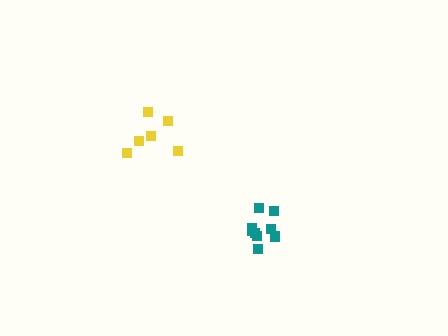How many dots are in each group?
Group 1: 6 dots, Group 2: 9 dots (15 total).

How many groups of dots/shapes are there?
There are 2 groups.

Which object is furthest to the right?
The teal cluster is rightmost.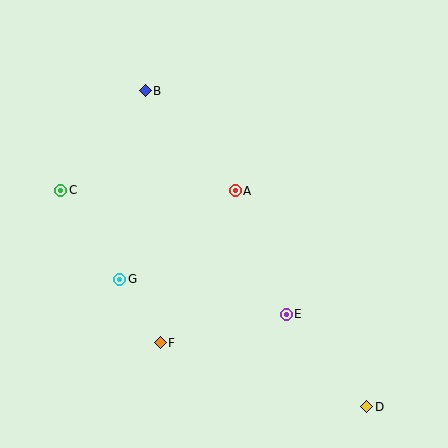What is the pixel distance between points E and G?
The distance between E and G is 170 pixels.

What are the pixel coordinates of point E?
Point E is at (286, 314).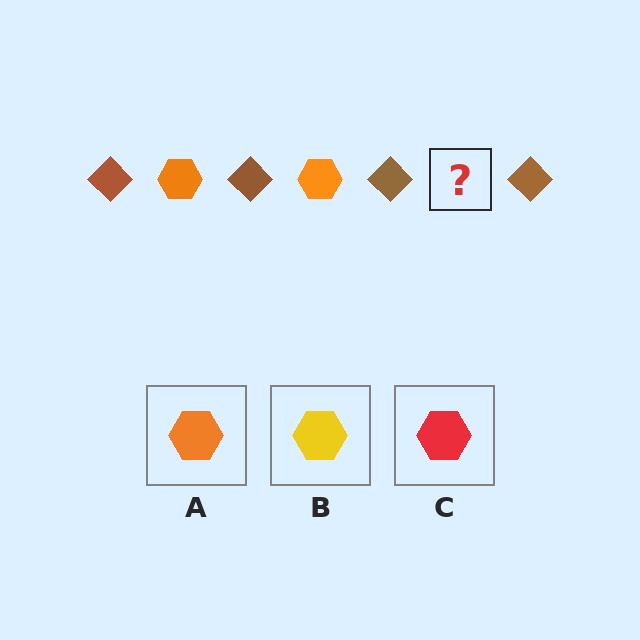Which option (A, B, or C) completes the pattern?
A.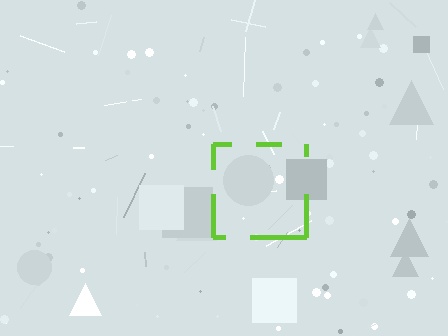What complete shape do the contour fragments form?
The contour fragments form a square.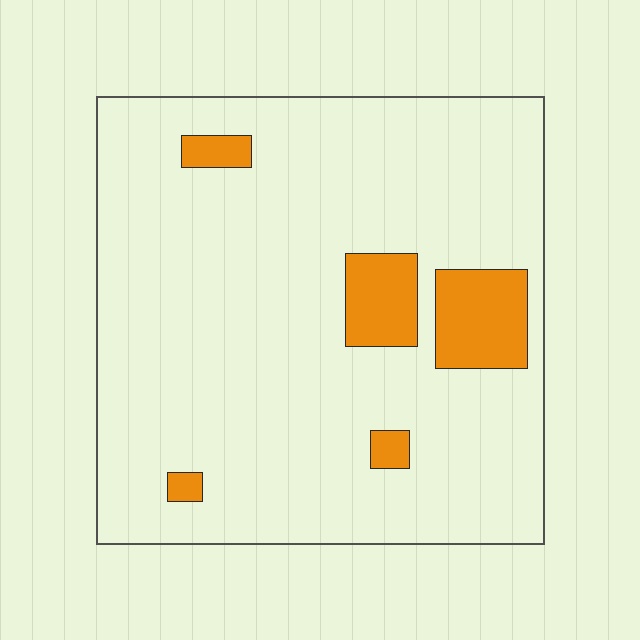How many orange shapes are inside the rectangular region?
5.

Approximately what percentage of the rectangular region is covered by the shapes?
Approximately 10%.